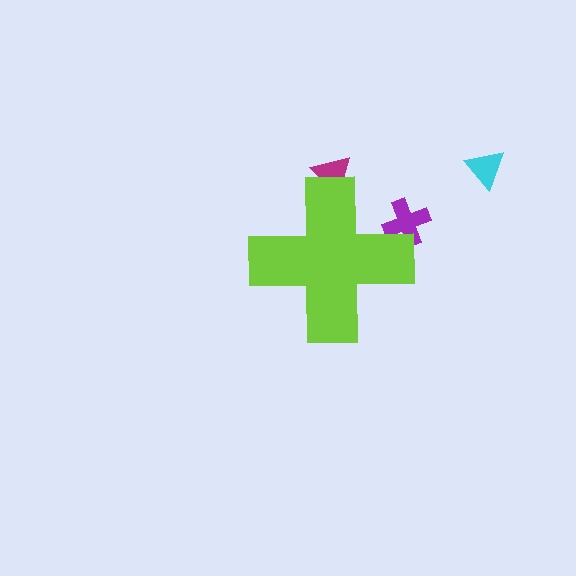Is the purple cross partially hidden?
Yes, the purple cross is partially hidden behind the lime cross.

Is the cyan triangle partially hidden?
No, the cyan triangle is fully visible.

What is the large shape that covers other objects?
A lime cross.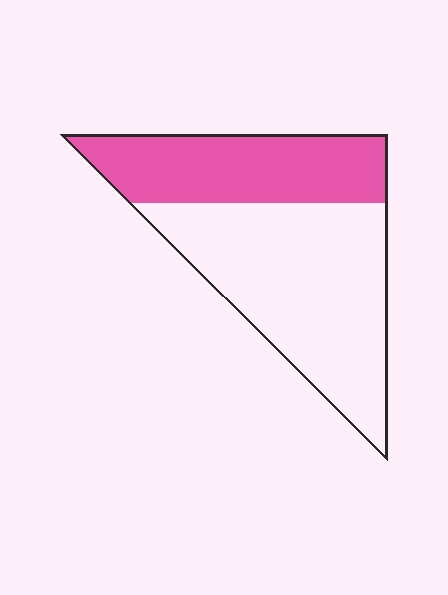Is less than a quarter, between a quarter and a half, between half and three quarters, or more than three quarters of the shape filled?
Between a quarter and a half.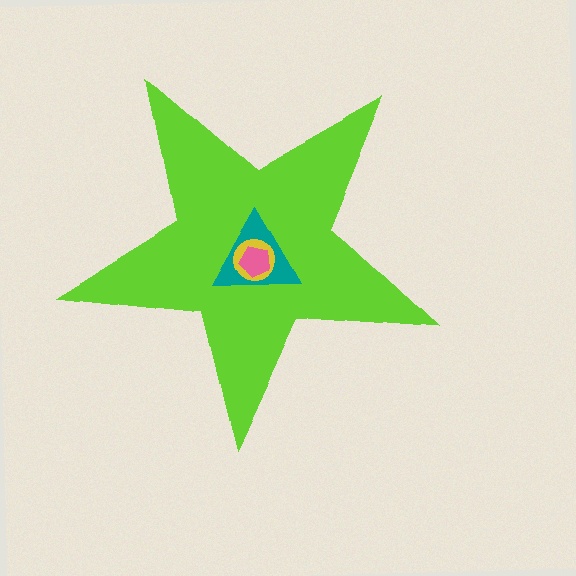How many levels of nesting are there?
4.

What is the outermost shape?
The lime star.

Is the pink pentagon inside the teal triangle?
Yes.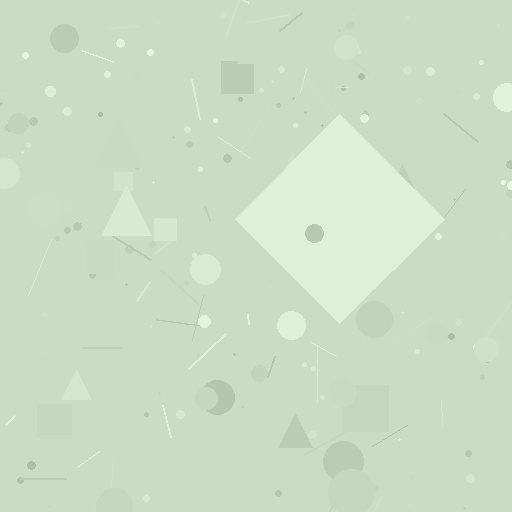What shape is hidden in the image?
A diamond is hidden in the image.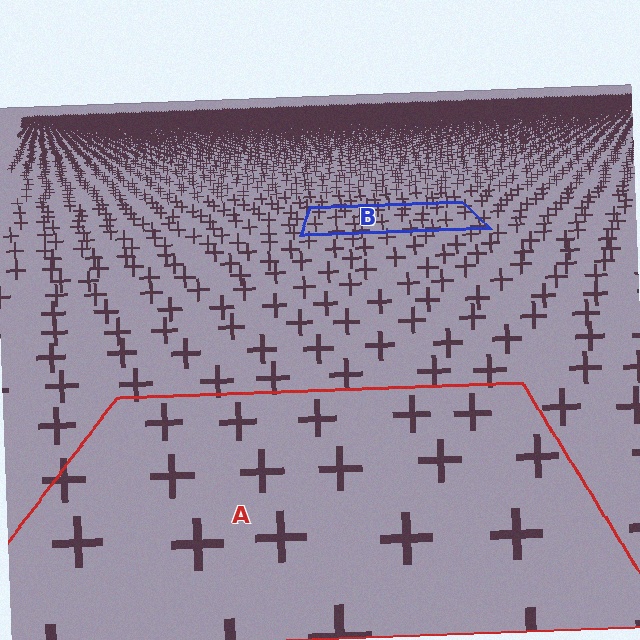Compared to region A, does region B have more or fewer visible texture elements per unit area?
Region B has more texture elements per unit area — they are packed more densely because it is farther away.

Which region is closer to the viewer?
Region A is closer. The texture elements there are larger and more spread out.